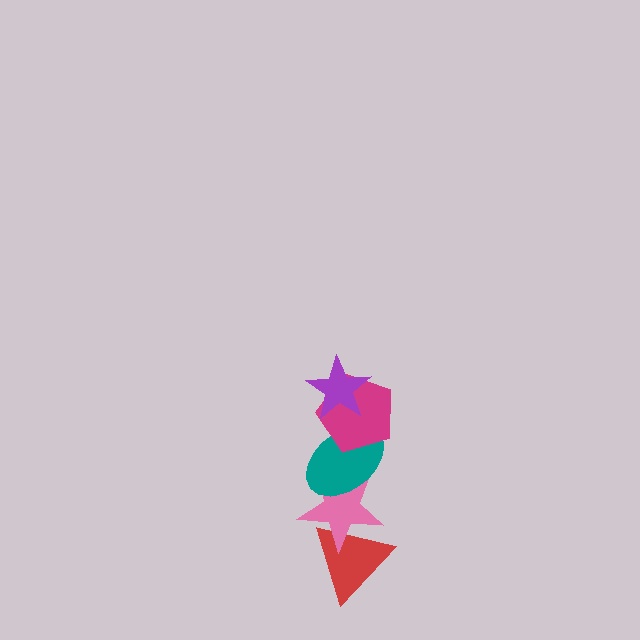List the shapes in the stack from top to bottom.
From top to bottom: the purple star, the magenta pentagon, the teal ellipse, the pink star, the red triangle.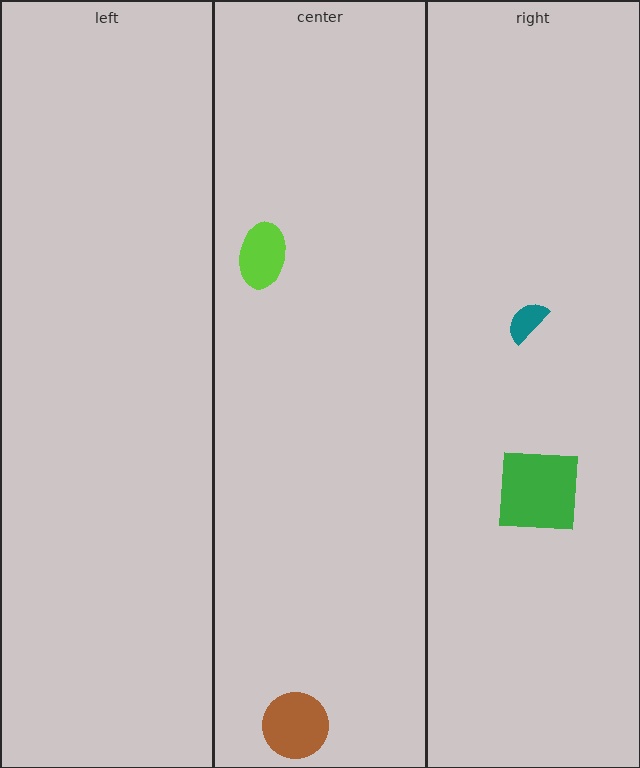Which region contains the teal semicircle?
The right region.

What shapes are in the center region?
The brown circle, the lime ellipse.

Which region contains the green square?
The right region.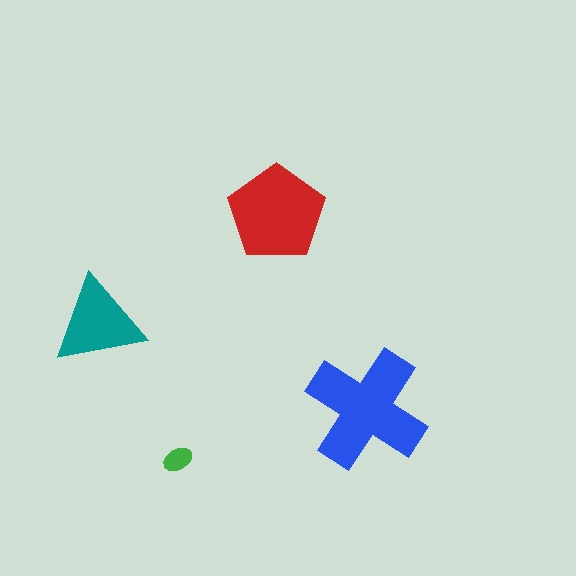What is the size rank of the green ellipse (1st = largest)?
4th.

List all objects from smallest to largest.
The green ellipse, the teal triangle, the red pentagon, the blue cross.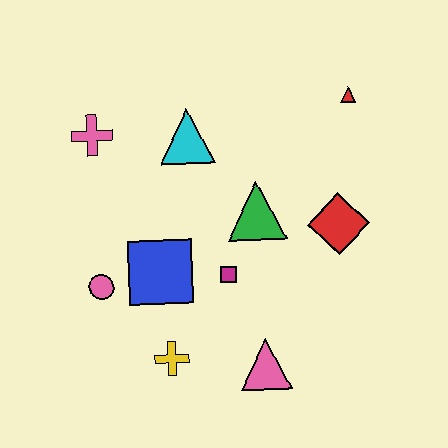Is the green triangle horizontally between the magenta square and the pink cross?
No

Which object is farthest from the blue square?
The red triangle is farthest from the blue square.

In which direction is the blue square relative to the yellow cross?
The blue square is above the yellow cross.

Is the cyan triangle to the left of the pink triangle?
Yes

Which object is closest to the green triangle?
The magenta square is closest to the green triangle.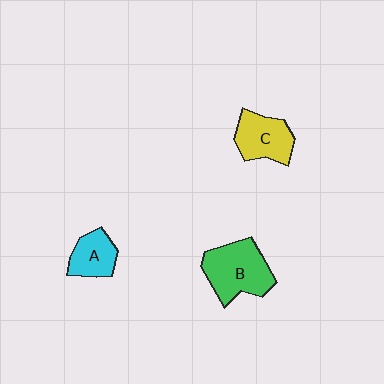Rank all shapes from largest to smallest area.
From largest to smallest: B (green), C (yellow), A (cyan).